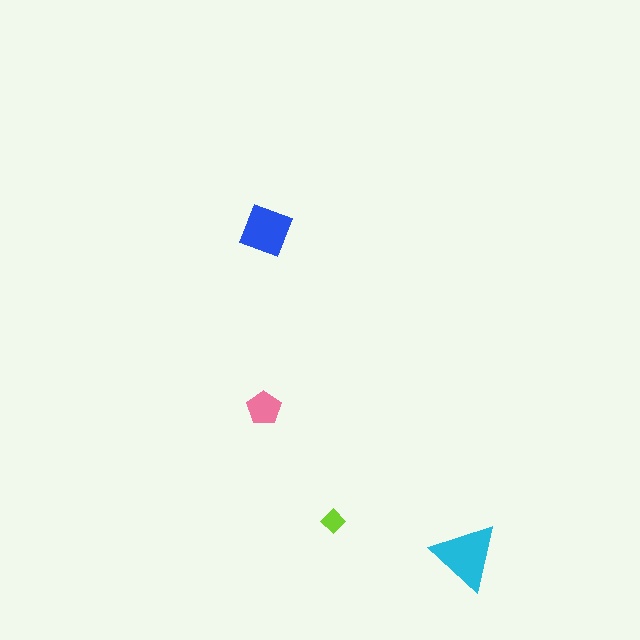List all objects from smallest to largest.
The lime diamond, the pink pentagon, the blue square, the cyan triangle.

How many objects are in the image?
There are 4 objects in the image.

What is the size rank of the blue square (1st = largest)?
2nd.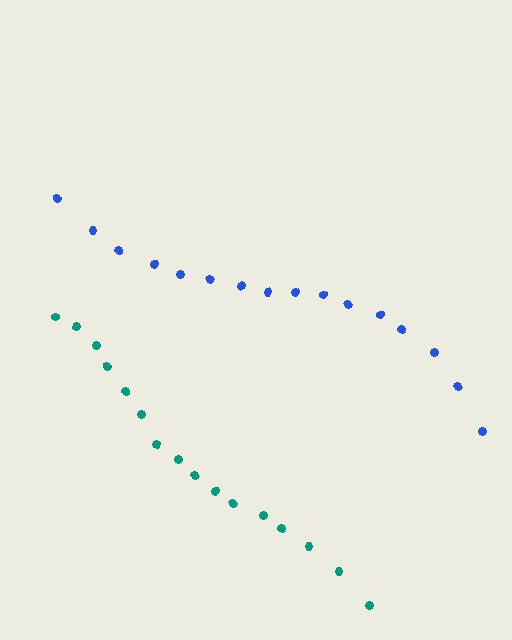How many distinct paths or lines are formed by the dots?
There are 2 distinct paths.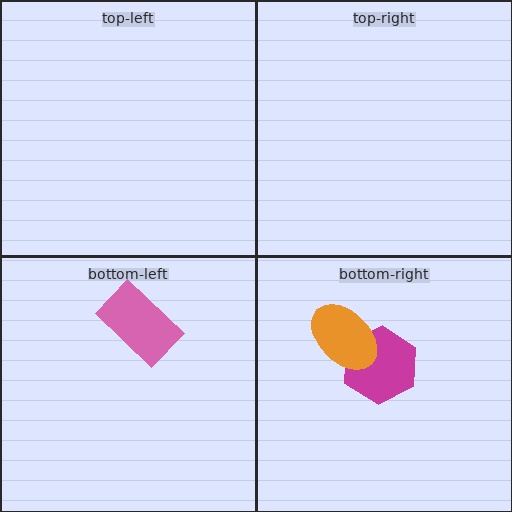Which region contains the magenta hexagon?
The bottom-right region.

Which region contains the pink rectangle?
The bottom-left region.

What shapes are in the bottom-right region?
The magenta hexagon, the orange ellipse.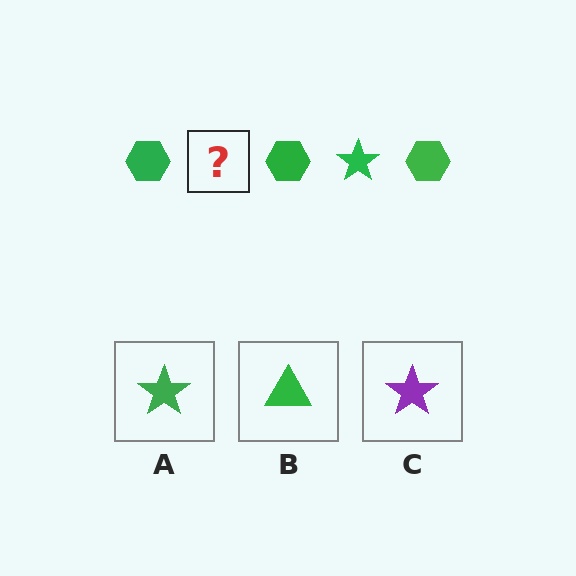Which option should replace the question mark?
Option A.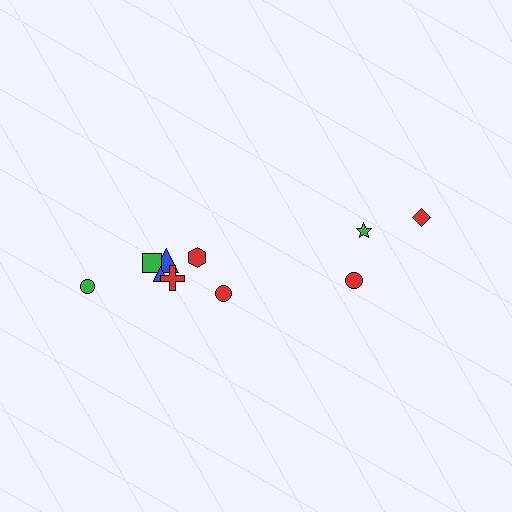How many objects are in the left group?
There are 7 objects.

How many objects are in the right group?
There are 3 objects.